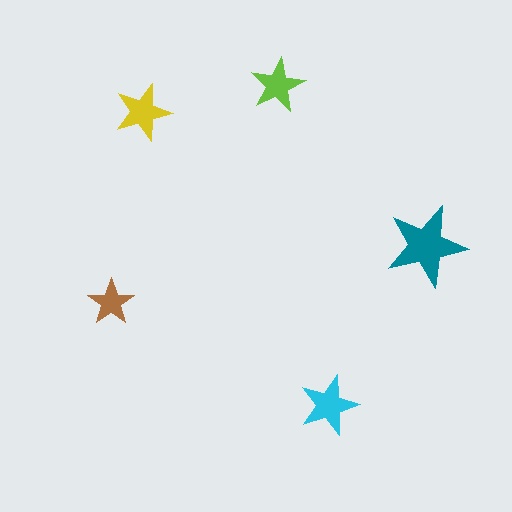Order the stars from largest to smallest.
the teal one, the cyan one, the yellow one, the lime one, the brown one.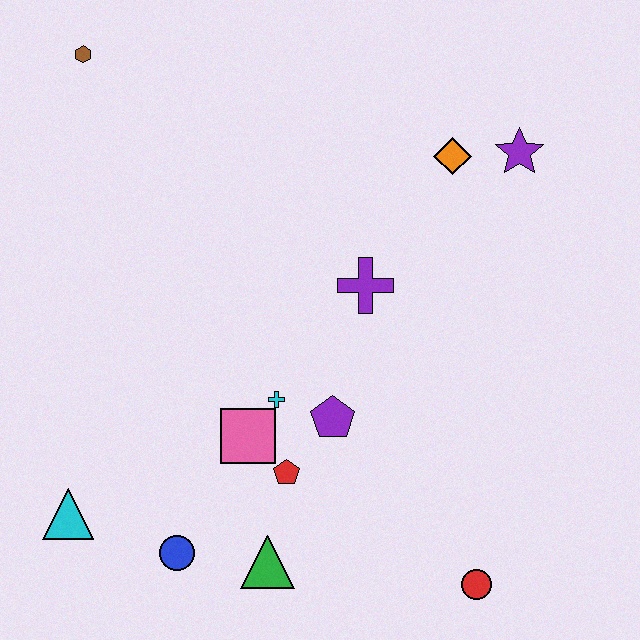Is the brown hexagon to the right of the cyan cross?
No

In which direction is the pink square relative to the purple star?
The pink square is below the purple star.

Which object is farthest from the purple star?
The cyan triangle is farthest from the purple star.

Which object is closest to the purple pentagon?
The cyan cross is closest to the purple pentagon.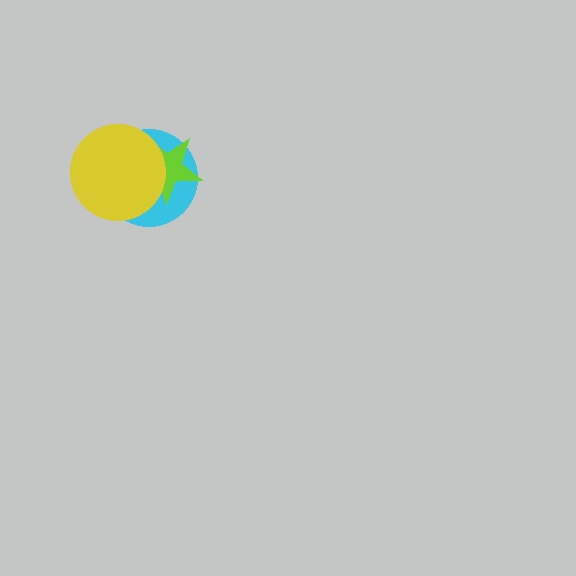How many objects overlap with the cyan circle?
2 objects overlap with the cyan circle.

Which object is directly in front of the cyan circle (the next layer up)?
The lime star is directly in front of the cyan circle.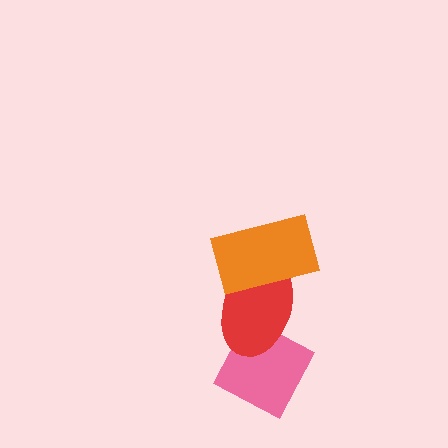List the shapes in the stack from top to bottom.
From top to bottom: the orange rectangle, the red ellipse, the pink diamond.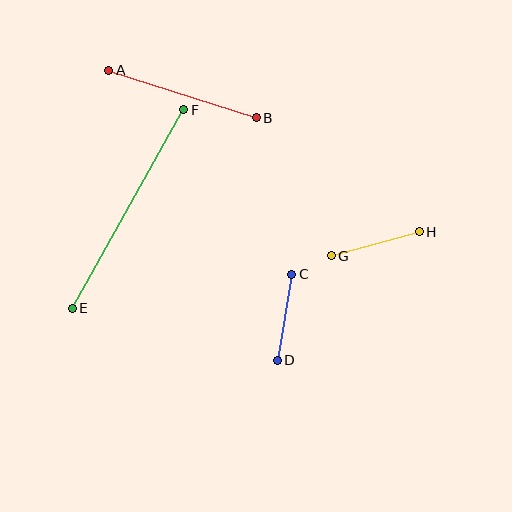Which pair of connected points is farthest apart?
Points E and F are farthest apart.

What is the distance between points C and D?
The distance is approximately 87 pixels.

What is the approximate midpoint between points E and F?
The midpoint is at approximately (128, 209) pixels.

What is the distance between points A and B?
The distance is approximately 155 pixels.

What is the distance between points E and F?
The distance is approximately 228 pixels.